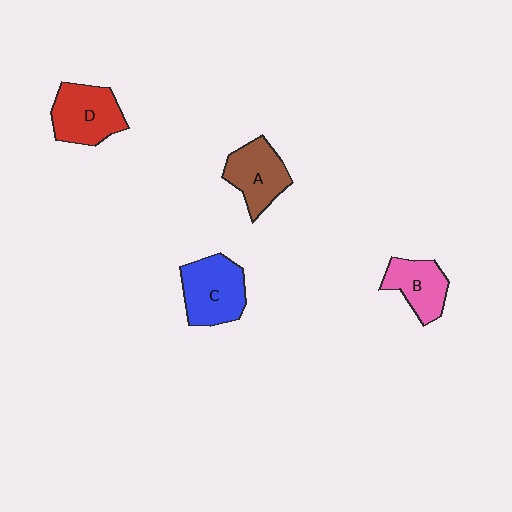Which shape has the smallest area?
Shape B (pink).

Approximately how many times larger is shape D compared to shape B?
Approximately 1.3 times.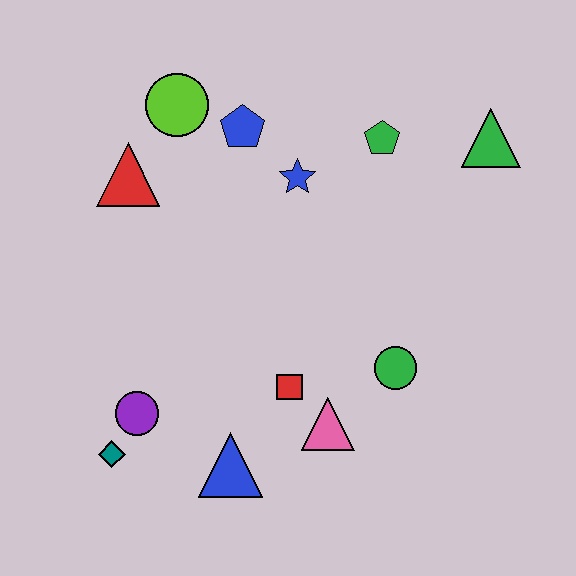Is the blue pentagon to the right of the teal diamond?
Yes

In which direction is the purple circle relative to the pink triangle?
The purple circle is to the left of the pink triangle.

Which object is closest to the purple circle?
The teal diamond is closest to the purple circle.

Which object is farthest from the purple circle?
The green triangle is farthest from the purple circle.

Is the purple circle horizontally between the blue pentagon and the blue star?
No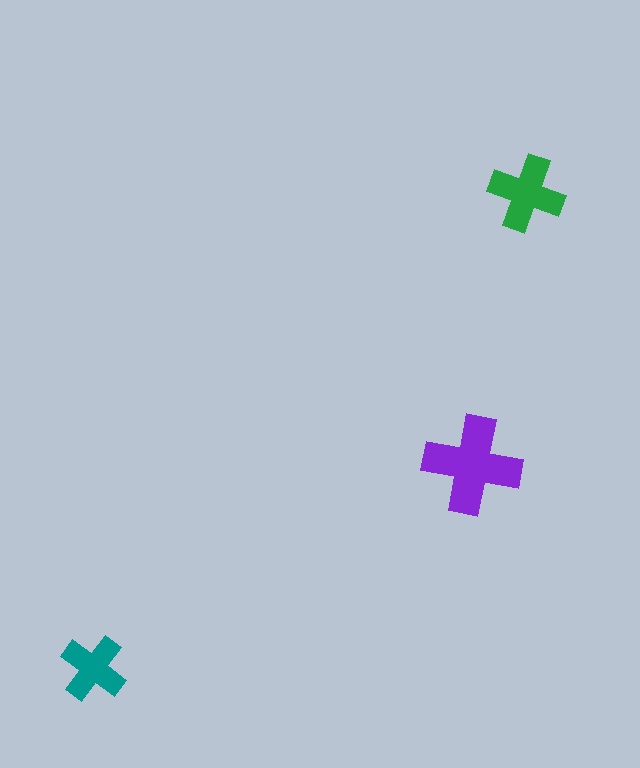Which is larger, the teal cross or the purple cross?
The purple one.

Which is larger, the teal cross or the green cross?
The green one.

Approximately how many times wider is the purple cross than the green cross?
About 1.5 times wider.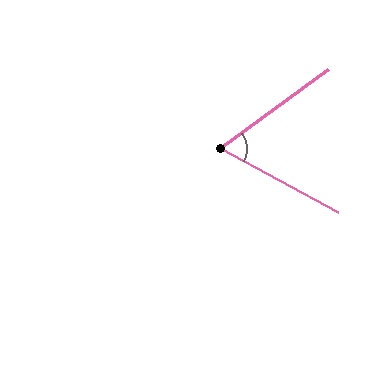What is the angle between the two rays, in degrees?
Approximately 64 degrees.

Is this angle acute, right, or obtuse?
It is acute.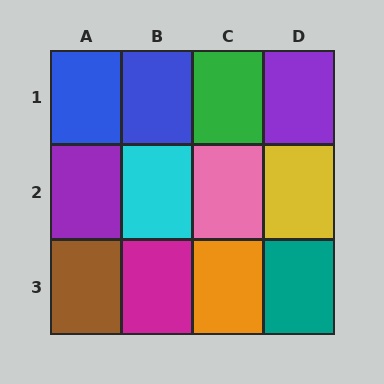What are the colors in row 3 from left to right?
Brown, magenta, orange, teal.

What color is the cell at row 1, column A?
Blue.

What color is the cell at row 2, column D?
Yellow.